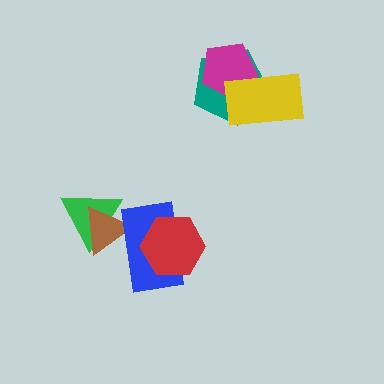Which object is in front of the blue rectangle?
The red hexagon is in front of the blue rectangle.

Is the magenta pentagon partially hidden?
Yes, it is partially covered by another shape.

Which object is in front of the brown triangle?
The blue rectangle is in front of the brown triangle.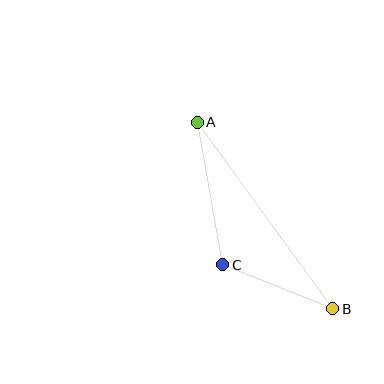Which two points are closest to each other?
Points B and C are closest to each other.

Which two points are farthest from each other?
Points A and B are farthest from each other.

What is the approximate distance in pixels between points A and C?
The distance between A and C is approximately 145 pixels.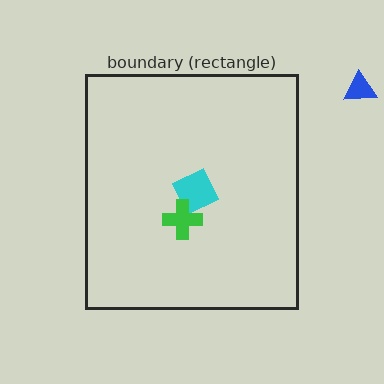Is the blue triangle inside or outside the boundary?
Outside.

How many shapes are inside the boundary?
2 inside, 1 outside.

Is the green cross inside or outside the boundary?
Inside.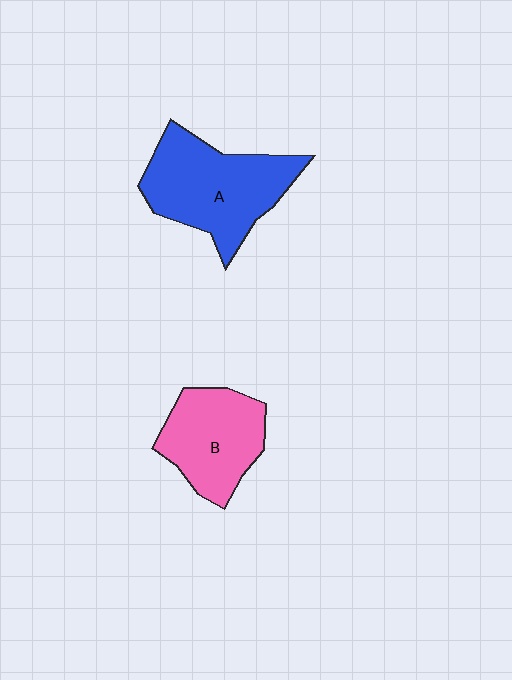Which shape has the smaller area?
Shape B (pink).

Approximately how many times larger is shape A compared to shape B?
Approximately 1.3 times.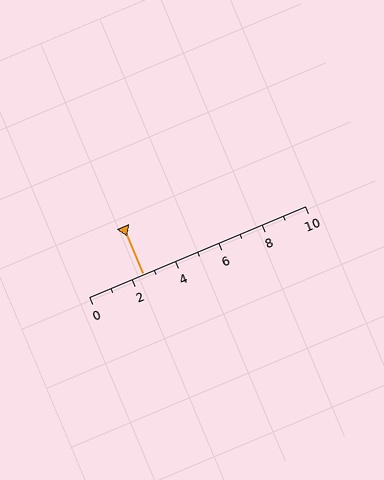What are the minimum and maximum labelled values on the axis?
The axis runs from 0 to 10.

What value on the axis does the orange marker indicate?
The marker indicates approximately 2.5.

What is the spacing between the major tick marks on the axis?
The major ticks are spaced 2 apart.